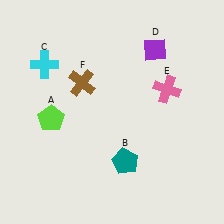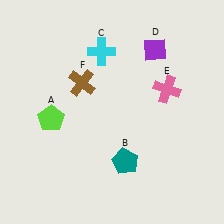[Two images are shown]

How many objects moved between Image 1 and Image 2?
1 object moved between the two images.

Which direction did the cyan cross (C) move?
The cyan cross (C) moved right.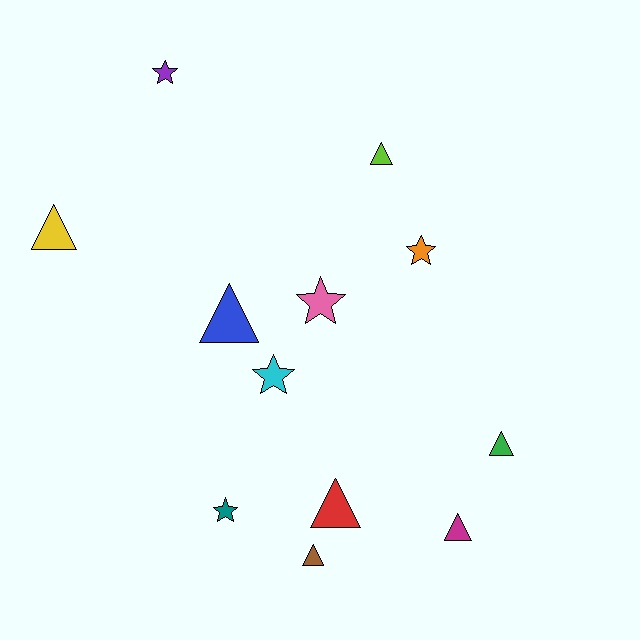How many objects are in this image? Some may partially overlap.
There are 12 objects.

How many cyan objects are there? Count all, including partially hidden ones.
There is 1 cyan object.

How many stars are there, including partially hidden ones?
There are 5 stars.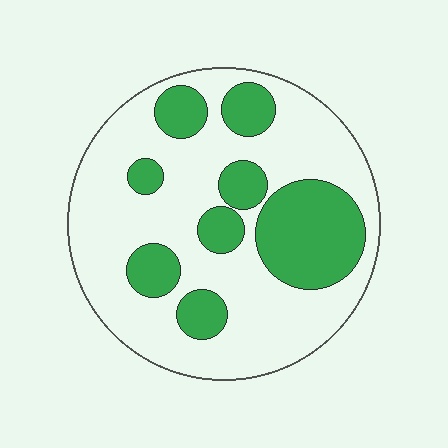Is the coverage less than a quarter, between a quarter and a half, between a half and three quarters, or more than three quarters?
Between a quarter and a half.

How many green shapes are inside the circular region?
8.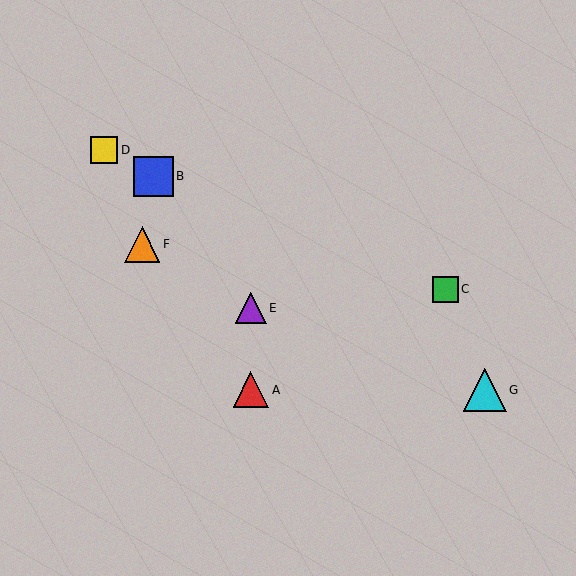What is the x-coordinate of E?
Object E is at x≈251.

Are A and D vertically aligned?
No, A is at x≈251 and D is at x≈104.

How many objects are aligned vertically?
2 objects (A, E) are aligned vertically.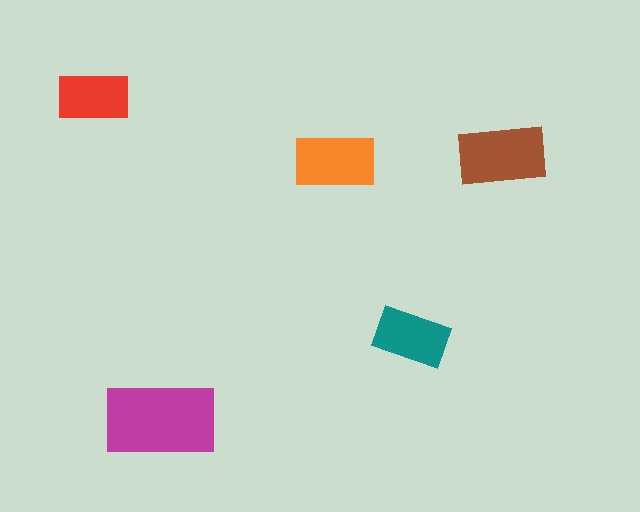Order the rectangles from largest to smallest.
the magenta one, the brown one, the orange one, the teal one, the red one.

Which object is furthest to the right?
The brown rectangle is rightmost.